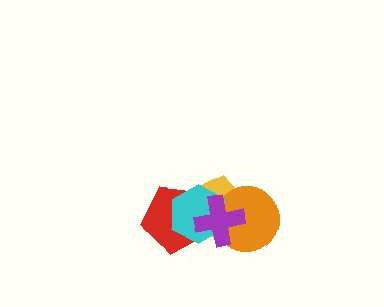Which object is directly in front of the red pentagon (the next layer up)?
The cyan hexagon is directly in front of the red pentagon.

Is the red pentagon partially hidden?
Yes, it is partially covered by another shape.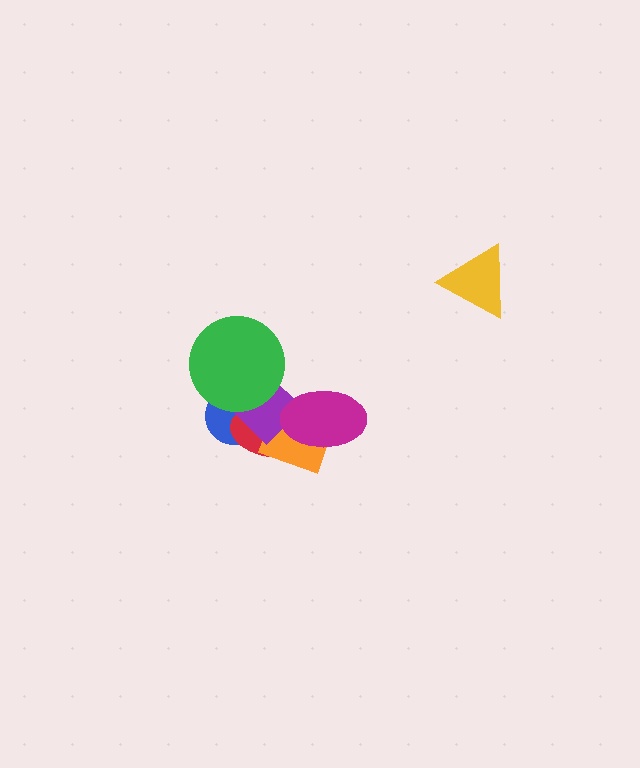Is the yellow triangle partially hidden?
No, no other shape covers it.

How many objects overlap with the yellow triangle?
0 objects overlap with the yellow triangle.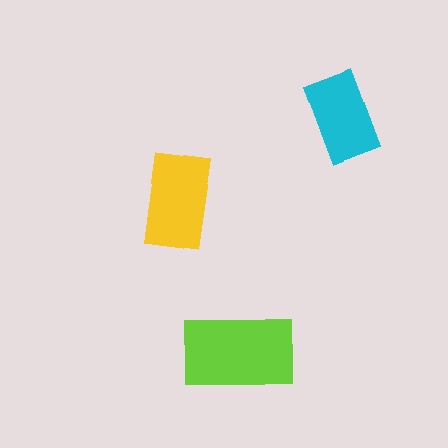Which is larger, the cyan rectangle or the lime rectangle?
The lime one.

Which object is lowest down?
The lime rectangle is bottommost.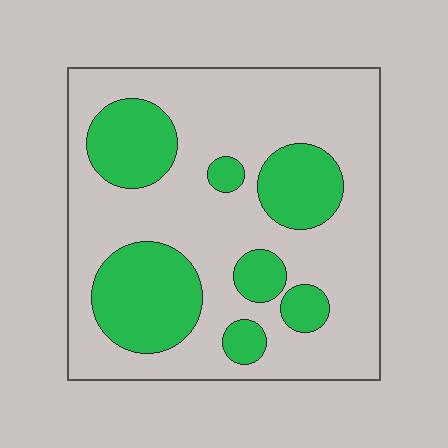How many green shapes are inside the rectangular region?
7.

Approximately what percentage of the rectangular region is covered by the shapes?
Approximately 30%.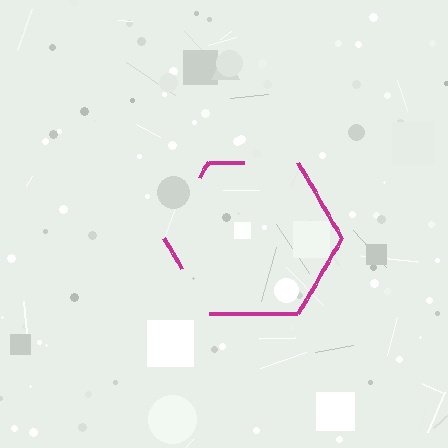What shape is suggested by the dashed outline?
The dashed outline suggests a hexagon.